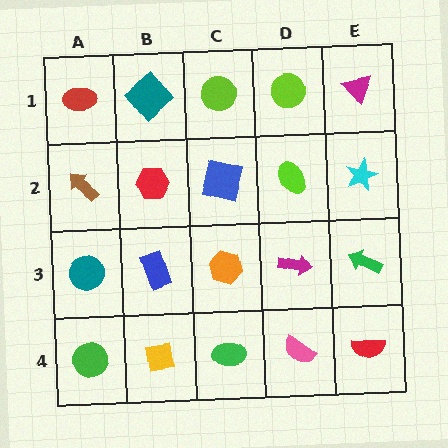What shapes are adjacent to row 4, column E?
A green arrow (row 3, column E), a pink semicircle (row 4, column D).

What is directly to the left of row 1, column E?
A lime circle.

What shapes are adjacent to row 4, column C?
An orange hexagon (row 3, column C), a yellow square (row 4, column B), a pink semicircle (row 4, column D).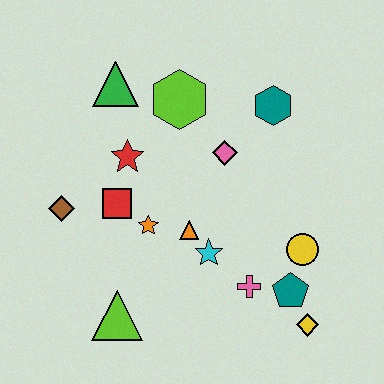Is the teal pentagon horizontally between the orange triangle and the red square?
No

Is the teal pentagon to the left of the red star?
No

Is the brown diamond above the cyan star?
Yes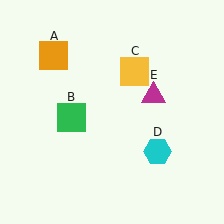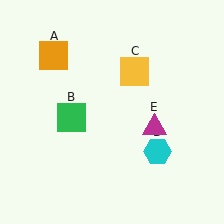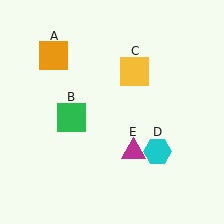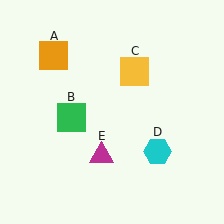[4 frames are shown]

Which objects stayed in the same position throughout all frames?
Orange square (object A) and green square (object B) and yellow square (object C) and cyan hexagon (object D) remained stationary.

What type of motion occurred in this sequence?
The magenta triangle (object E) rotated clockwise around the center of the scene.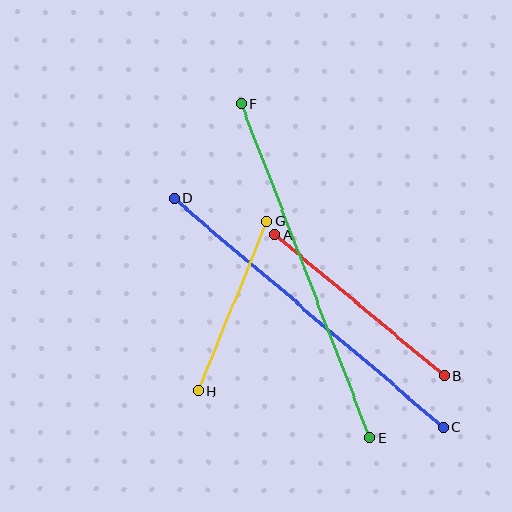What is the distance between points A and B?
The distance is approximately 220 pixels.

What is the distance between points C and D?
The distance is approximately 354 pixels.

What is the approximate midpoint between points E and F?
The midpoint is at approximately (305, 271) pixels.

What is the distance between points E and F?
The distance is approximately 359 pixels.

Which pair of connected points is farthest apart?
Points E and F are farthest apart.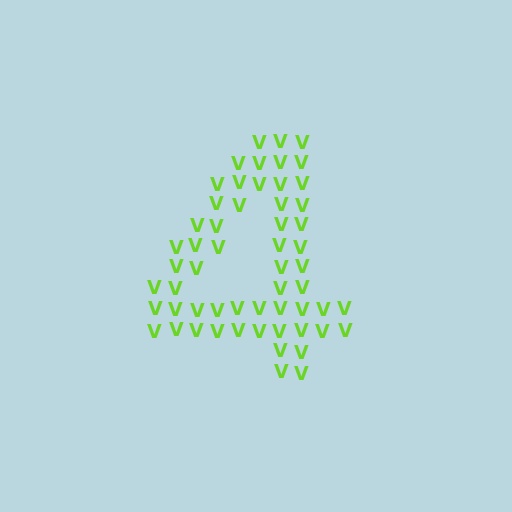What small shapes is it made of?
It is made of small letter V's.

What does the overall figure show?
The overall figure shows the digit 4.